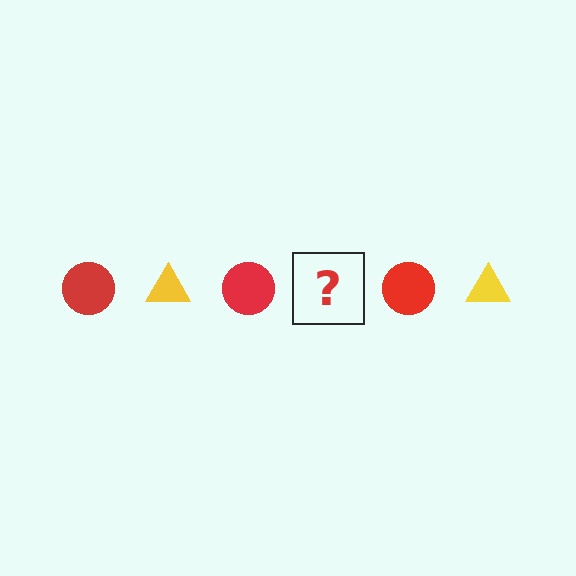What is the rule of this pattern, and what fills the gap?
The rule is that the pattern alternates between red circle and yellow triangle. The gap should be filled with a yellow triangle.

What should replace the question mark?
The question mark should be replaced with a yellow triangle.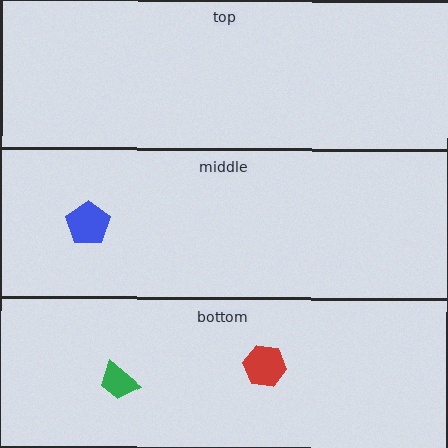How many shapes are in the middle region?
1.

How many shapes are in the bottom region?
2.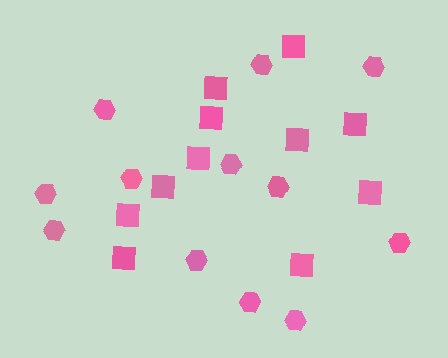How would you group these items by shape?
There are 2 groups: one group of squares (11) and one group of hexagons (12).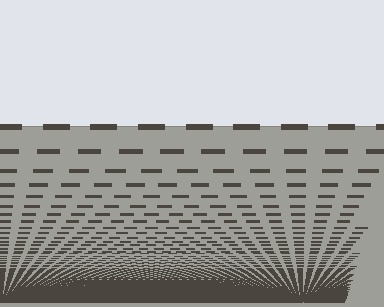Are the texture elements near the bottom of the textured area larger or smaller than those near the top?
Smaller. The gradient is inverted — elements near the bottom are smaller and denser.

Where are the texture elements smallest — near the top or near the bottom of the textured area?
Near the bottom.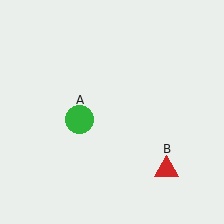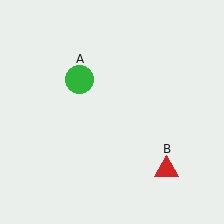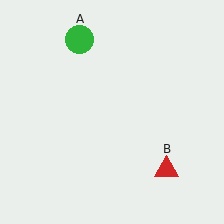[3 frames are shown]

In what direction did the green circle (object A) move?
The green circle (object A) moved up.